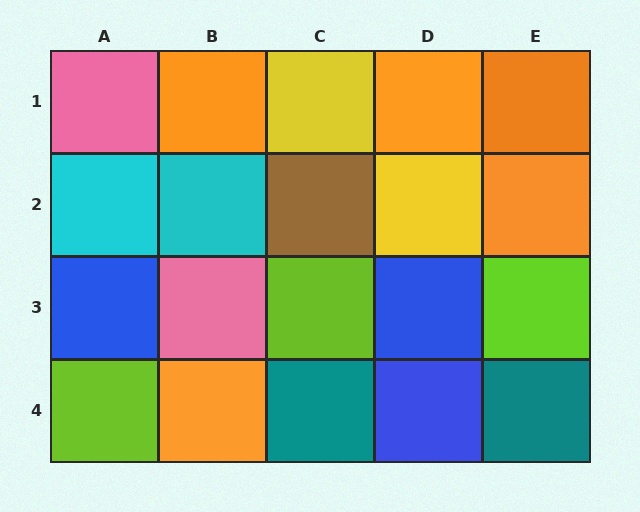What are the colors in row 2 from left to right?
Cyan, cyan, brown, yellow, orange.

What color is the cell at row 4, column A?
Lime.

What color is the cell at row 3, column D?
Blue.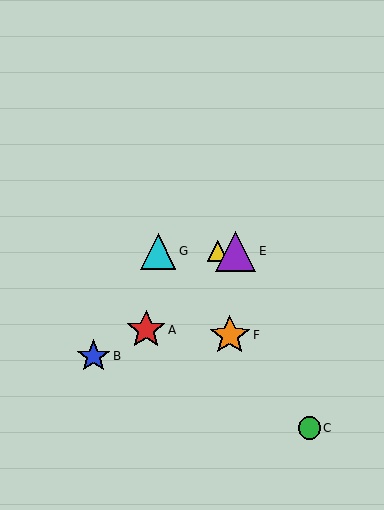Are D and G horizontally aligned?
Yes, both are at y≈251.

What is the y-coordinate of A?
Object A is at y≈330.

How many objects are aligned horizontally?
3 objects (D, E, G) are aligned horizontally.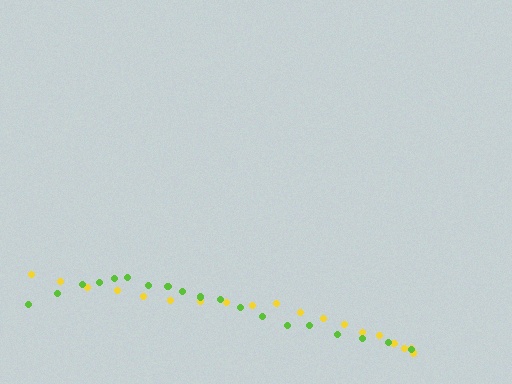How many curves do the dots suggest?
There are 2 distinct paths.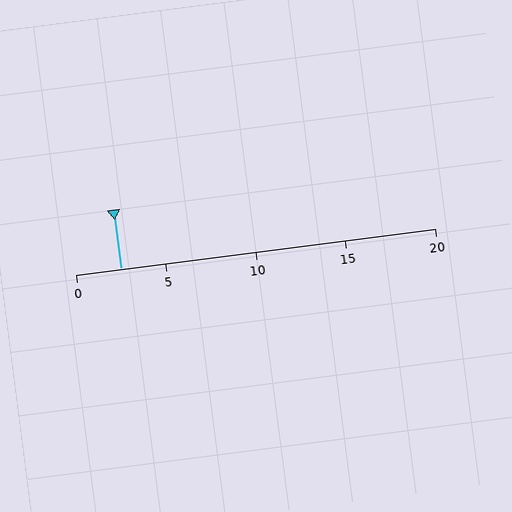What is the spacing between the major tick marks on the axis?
The major ticks are spaced 5 apart.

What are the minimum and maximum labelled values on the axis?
The axis runs from 0 to 20.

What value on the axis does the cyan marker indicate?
The marker indicates approximately 2.5.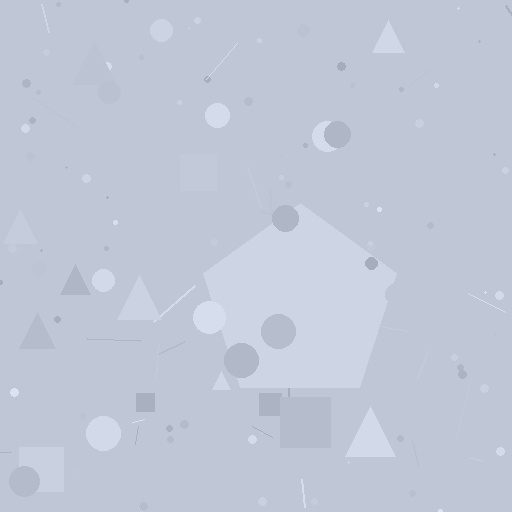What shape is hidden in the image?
A pentagon is hidden in the image.